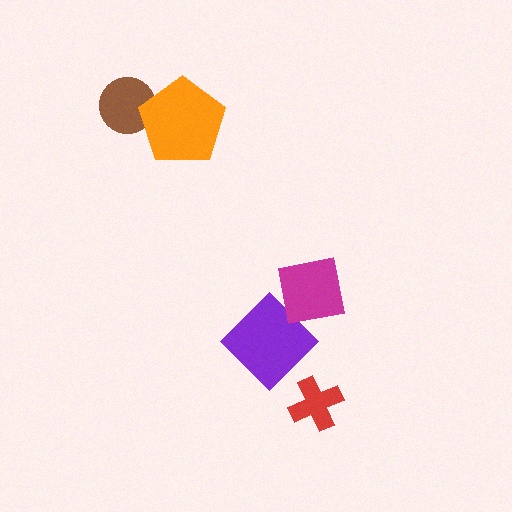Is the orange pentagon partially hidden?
No, no other shape covers it.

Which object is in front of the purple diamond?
The magenta square is in front of the purple diamond.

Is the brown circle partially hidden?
Yes, it is partially covered by another shape.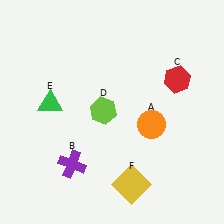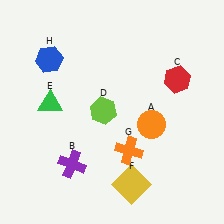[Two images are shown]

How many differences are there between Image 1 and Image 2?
There are 2 differences between the two images.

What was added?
An orange cross (G), a blue hexagon (H) were added in Image 2.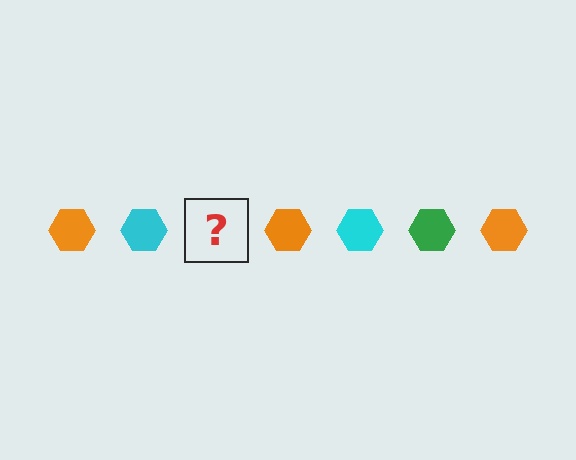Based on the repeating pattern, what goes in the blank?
The blank should be a green hexagon.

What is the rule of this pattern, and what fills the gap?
The rule is that the pattern cycles through orange, cyan, green hexagons. The gap should be filled with a green hexagon.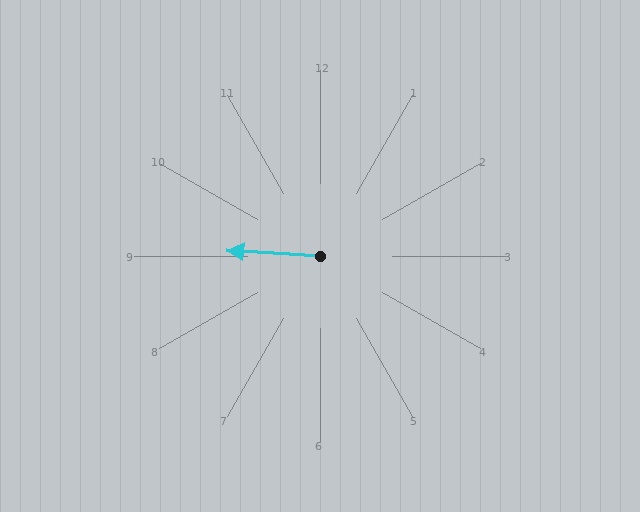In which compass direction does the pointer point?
West.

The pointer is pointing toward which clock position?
Roughly 9 o'clock.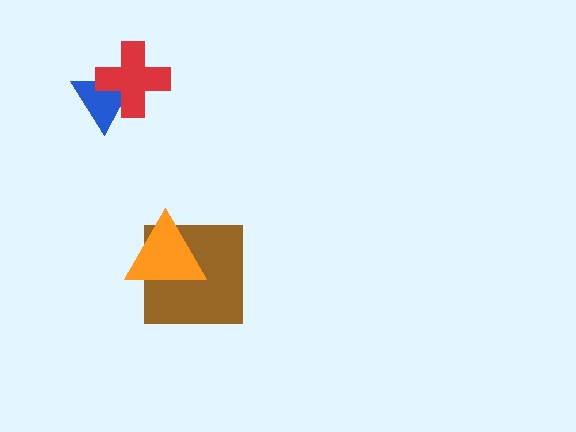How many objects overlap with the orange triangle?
1 object overlaps with the orange triangle.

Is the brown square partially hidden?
Yes, it is partially covered by another shape.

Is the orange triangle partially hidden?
No, no other shape covers it.